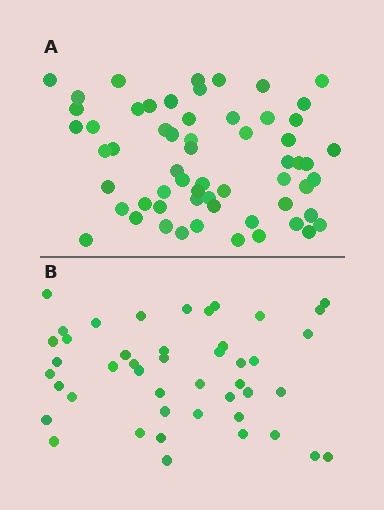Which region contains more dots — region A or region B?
Region A (the top region) has more dots.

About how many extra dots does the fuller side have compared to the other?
Region A has approximately 15 more dots than region B.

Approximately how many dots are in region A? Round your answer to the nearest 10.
About 60 dots.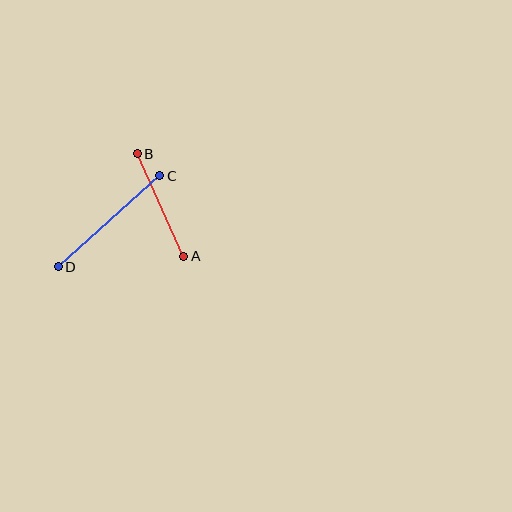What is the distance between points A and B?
The distance is approximately 113 pixels.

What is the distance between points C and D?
The distance is approximately 137 pixels.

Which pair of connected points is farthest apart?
Points C and D are farthest apart.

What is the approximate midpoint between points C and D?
The midpoint is at approximately (109, 221) pixels.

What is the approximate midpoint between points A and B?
The midpoint is at approximately (160, 205) pixels.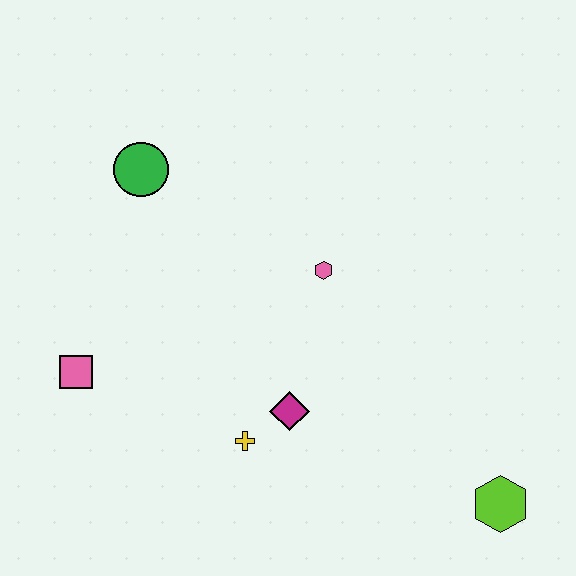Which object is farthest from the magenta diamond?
The green circle is farthest from the magenta diamond.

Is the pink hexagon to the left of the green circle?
No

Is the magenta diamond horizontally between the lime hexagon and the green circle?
Yes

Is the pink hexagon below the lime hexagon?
No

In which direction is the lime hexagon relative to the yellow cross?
The lime hexagon is to the right of the yellow cross.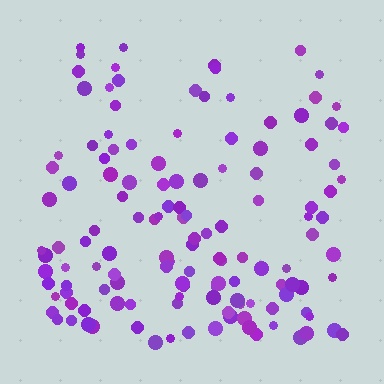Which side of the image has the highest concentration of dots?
The bottom.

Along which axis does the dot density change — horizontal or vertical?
Vertical.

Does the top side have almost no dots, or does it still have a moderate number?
Still a moderate number, just noticeably fewer than the bottom.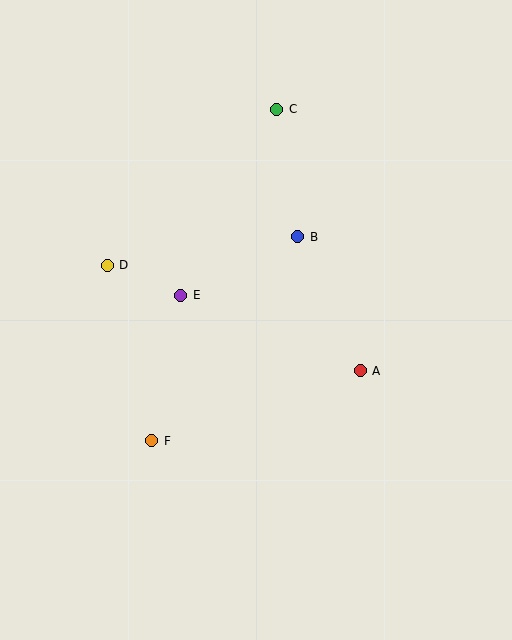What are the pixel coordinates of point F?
Point F is at (152, 441).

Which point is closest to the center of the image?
Point E at (181, 295) is closest to the center.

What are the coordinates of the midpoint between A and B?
The midpoint between A and B is at (329, 304).